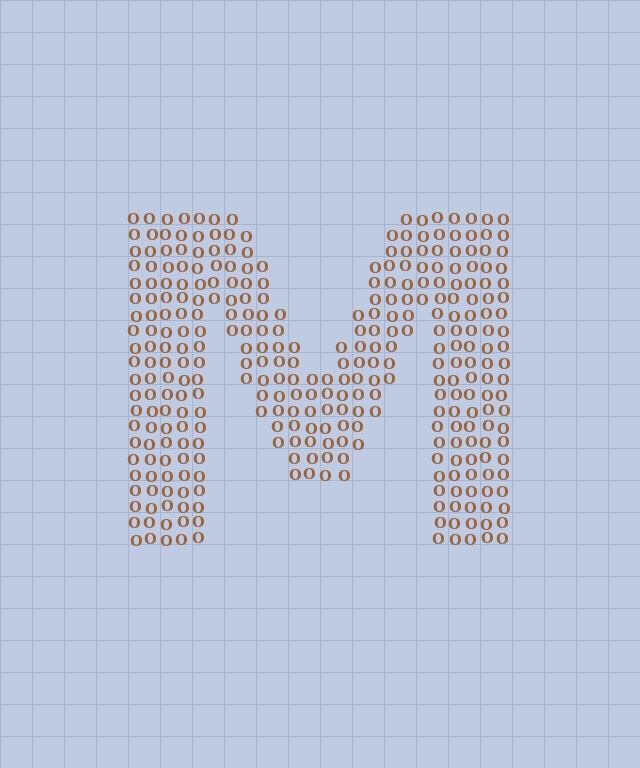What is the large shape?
The large shape is the letter M.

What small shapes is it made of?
It is made of small letter O's.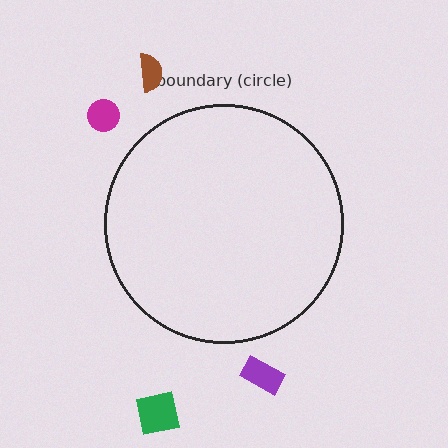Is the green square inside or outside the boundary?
Outside.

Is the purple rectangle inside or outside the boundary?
Outside.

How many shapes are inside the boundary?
0 inside, 4 outside.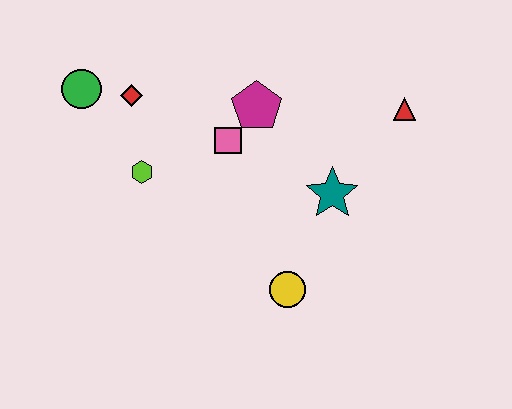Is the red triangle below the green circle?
Yes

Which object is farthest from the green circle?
The red triangle is farthest from the green circle.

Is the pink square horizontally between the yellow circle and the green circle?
Yes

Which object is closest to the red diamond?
The green circle is closest to the red diamond.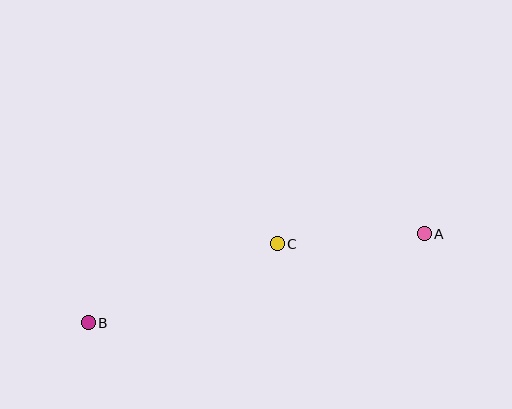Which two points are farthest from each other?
Points A and B are farthest from each other.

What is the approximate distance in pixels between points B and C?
The distance between B and C is approximately 205 pixels.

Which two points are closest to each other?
Points A and C are closest to each other.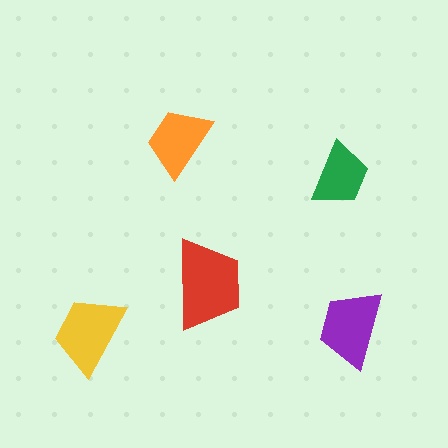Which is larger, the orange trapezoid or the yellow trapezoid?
The yellow one.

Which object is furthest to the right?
The purple trapezoid is rightmost.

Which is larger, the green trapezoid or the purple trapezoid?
The purple one.